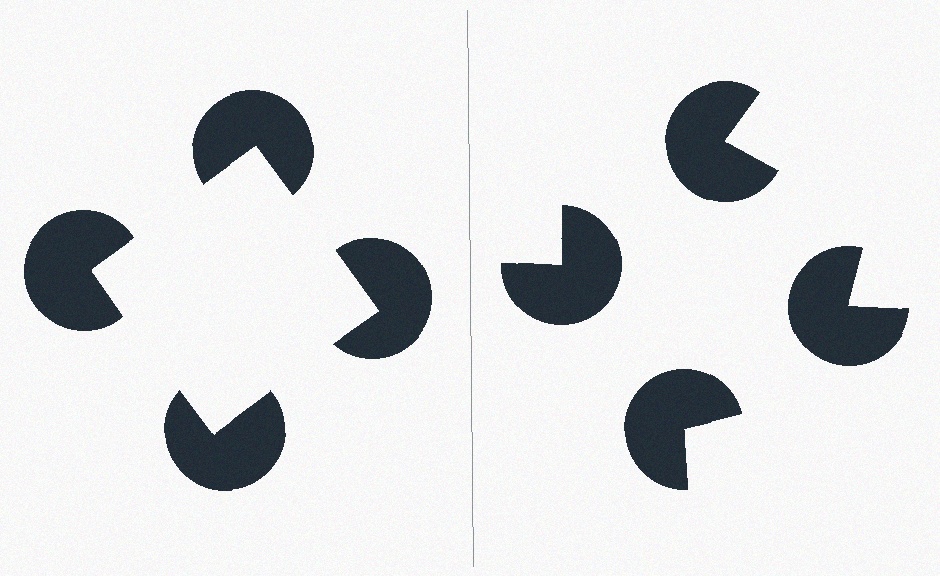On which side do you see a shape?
An illusory square appears on the left side. On the right side the wedge cuts are rotated, so no coherent shape forms.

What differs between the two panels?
The pac-man discs are positioned identically on both sides; only the wedge orientations differ. On the left they align to a square; on the right they are misaligned.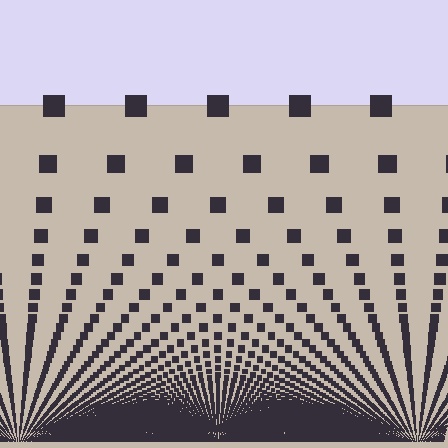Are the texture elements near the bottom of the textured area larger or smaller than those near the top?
Smaller. The gradient is inverted — elements near the bottom are smaller and denser.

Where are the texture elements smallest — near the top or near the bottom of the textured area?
Near the bottom.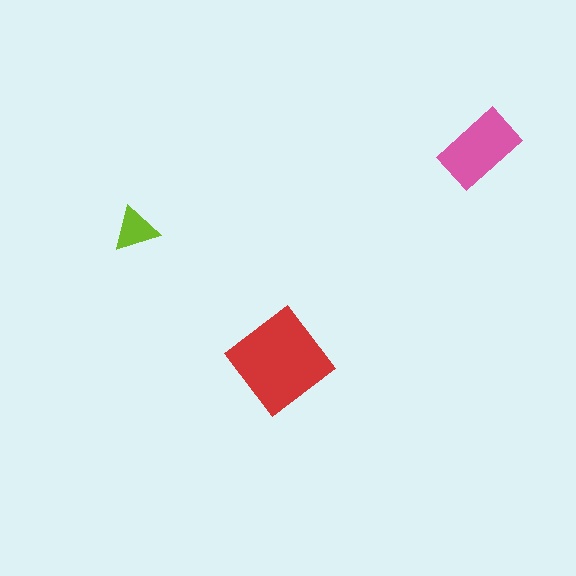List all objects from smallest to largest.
The lime triangle, the pink rectangle, the red diamond.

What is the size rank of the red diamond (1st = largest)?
1st.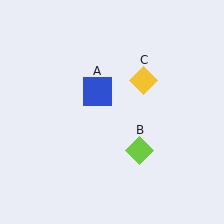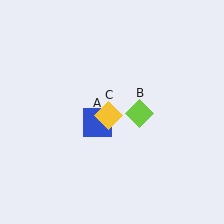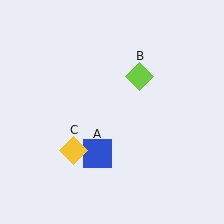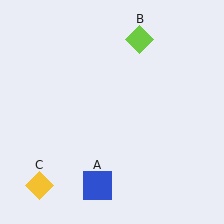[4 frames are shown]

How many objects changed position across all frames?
3 objects changed position: blue square (object A), lime diamond (object B), yellow diamond (object C).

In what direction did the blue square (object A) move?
The blue square (object A) moved down.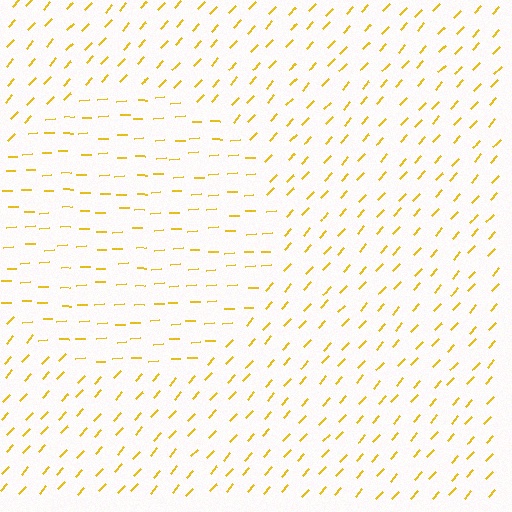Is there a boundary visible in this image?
Yes, there is a texture boundary formed by a change in line orientation.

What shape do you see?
I see a circle.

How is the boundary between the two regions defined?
The boundary is defined purely by a change in line orientation (approximately 45 degrees difference). All lines are the same color and thickness.